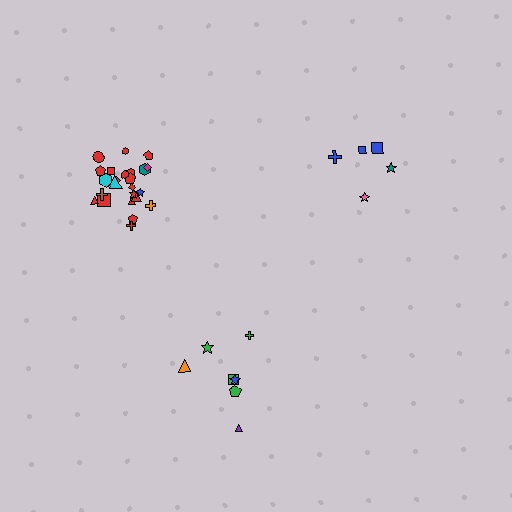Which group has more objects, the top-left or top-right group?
The top-left group.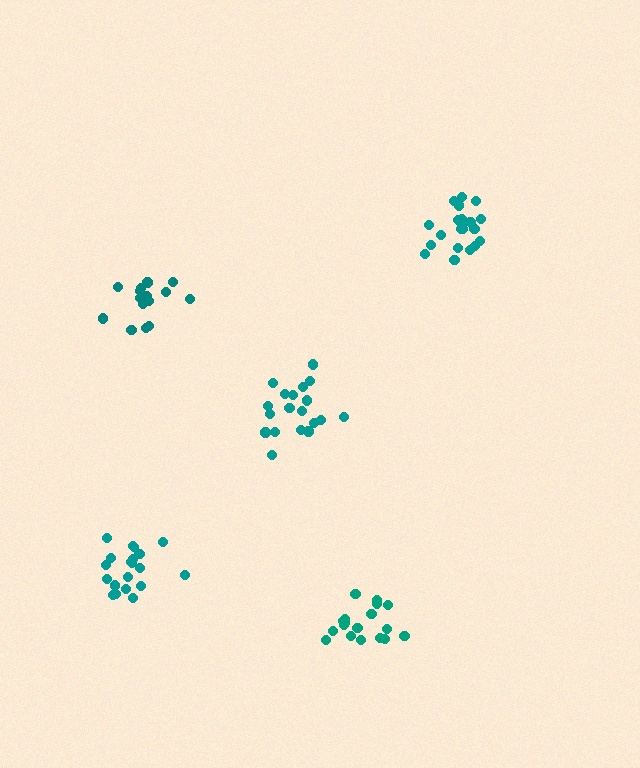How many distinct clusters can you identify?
There are 5 distinct clusters.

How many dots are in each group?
Group 1: 18 dots, Group 2: 21 dots, Group 3: 19 dots, Group 4: 16 dots, Group 5: 20 dots (94 total).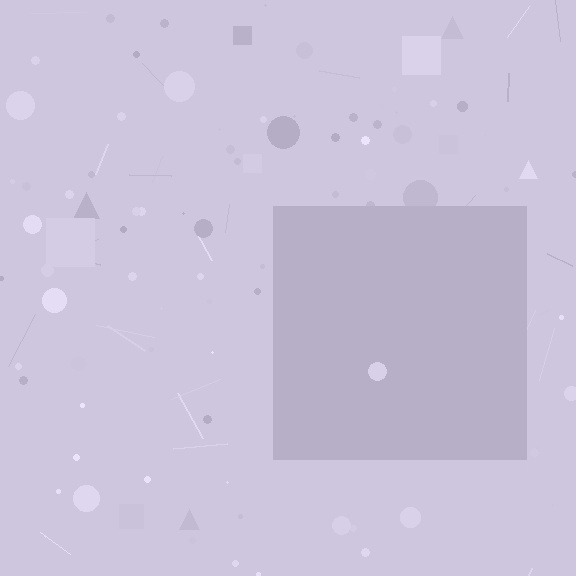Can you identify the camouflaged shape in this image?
The camouflaged shape is a square.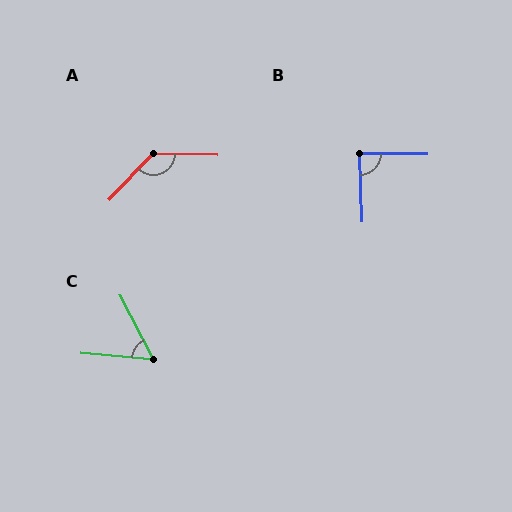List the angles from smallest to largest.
C (58°), B (88°), A (132°).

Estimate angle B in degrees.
Approximately 88 degrees.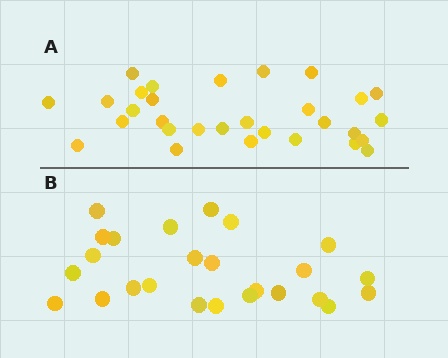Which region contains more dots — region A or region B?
Region A (the top region) has more dots.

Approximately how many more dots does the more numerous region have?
Region A has about 5 more dots than region B.